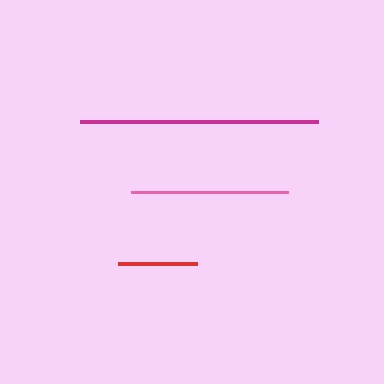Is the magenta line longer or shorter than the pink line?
The magenta line is longer than the pink line.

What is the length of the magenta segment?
The magenta segment is approximately 238 pixels long.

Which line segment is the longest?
The magenta line is the longest at approximately 238 pixels.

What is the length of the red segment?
The red segment is approximately 78 pixels long.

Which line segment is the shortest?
The red line is the shortest at approximately 78 pixels.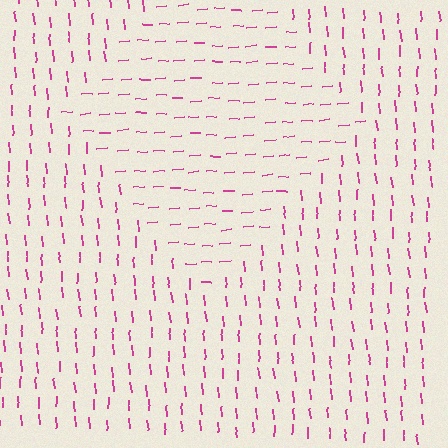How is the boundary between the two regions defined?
The boundary is defined purely by a change in line orientation (approximately 89 degrees difference). All lines are the same color and thickness.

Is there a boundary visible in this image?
Yes, there is a texture boundary formed by a change in line orientation.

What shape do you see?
I see a diamond.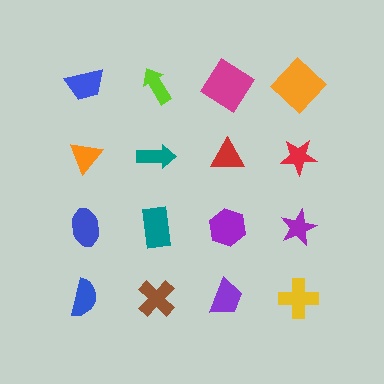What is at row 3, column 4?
A purple star.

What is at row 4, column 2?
A brown cross.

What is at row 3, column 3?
A purple hexagon.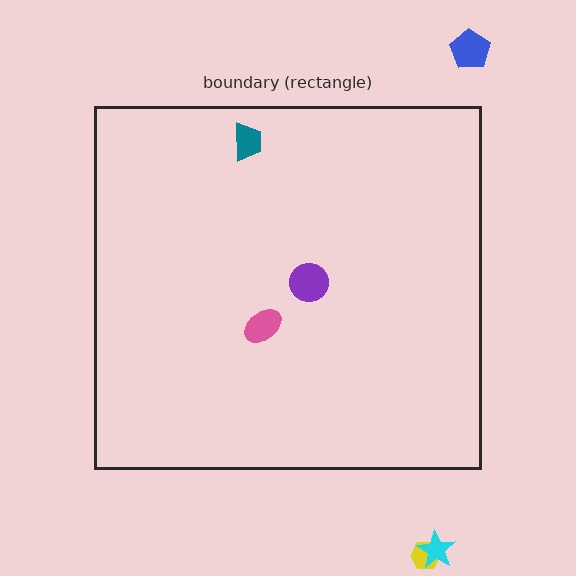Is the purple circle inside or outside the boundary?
Inside.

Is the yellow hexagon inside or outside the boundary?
Outside.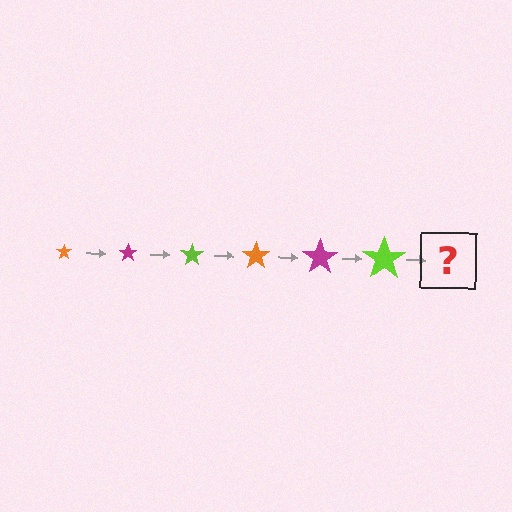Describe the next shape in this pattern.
It should be an orange star, larger than the previous one.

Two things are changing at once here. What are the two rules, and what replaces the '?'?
The two rules are that the star grows larger each step and the color cycles through orange, magenta, and lime. The '?' should be an orange star, larger than the previous one.